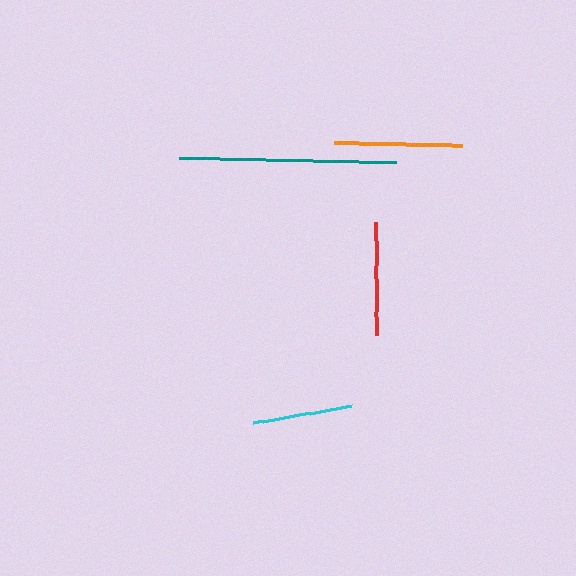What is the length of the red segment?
The red segment is approximately 113 pixels long.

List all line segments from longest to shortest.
From longest to shortest: teal, orange, red, cyan.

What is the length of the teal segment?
The teal segment is approximately 216 pixels long.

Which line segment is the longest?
The teal line is the longest at approximately 216 pixels.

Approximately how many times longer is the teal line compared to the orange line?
The teal line is approximately 1.7 times the length of the orange line.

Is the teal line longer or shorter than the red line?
The teal line is longer than the red line.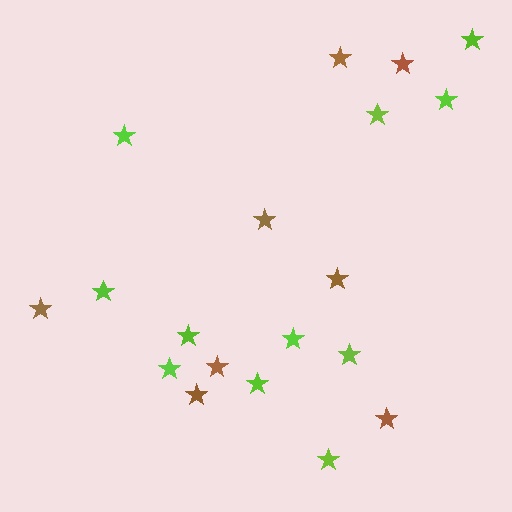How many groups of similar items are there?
There are 2 groups: one group of lime stars (11) and one group of brown stars (8).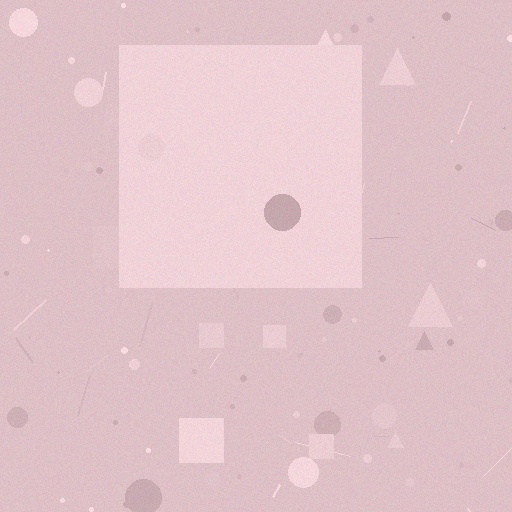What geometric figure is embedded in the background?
A square is embedded in the background.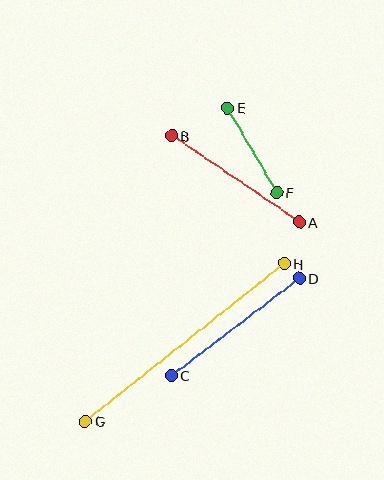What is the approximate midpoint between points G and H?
The midpoint is at approximately (185, 342) pixels.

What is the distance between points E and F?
The distance is approximately 98 pixels.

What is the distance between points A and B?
The distance is approximately 154 pixels.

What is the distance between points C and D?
The distance is approximately 160 pixels.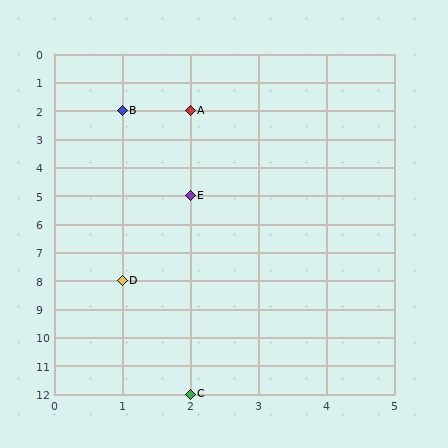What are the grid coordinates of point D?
Point D is at grid coordinates (1, 8).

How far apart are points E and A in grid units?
Points E and A are 3 rows apart.